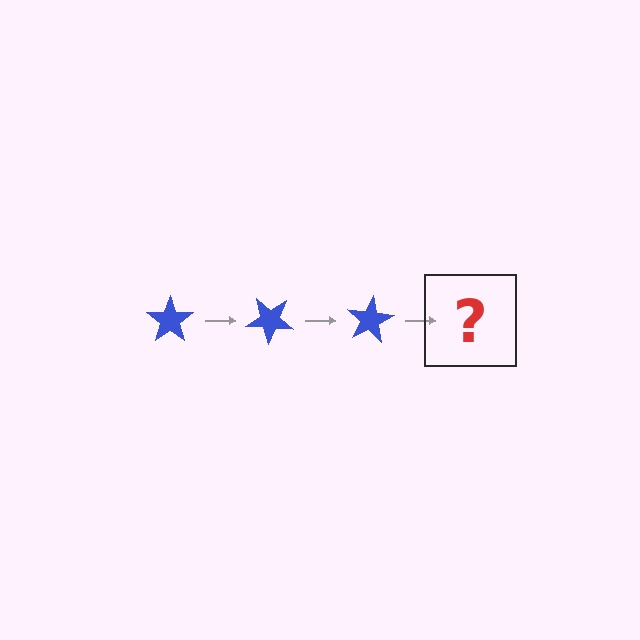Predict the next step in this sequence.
The next step is a blue star rotated 120 degrees.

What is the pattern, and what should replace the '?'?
The pattern is that the star rotates 40 degrees each step. The '?' should be a blue star rotated 120 degrees.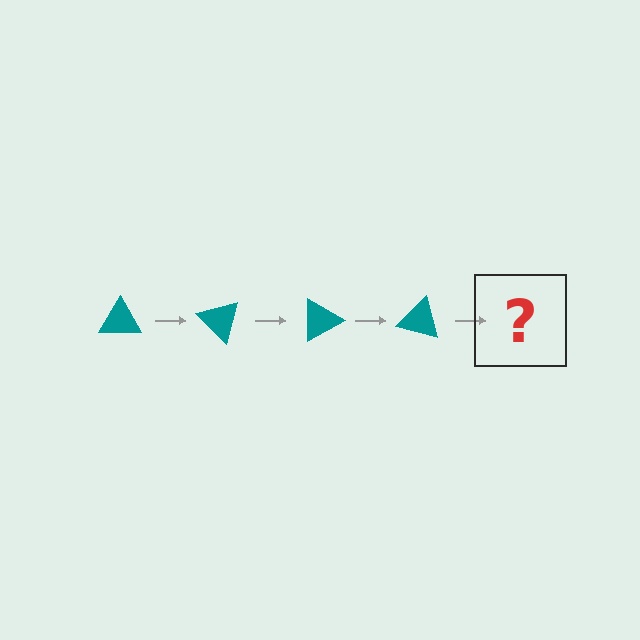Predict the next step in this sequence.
The next step is a teal triangle rotated 180 degrees.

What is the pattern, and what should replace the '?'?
The pattern is that the triangle rotates 45 degrees each step. The '?' should be a teal triangle rotated 180 degrees.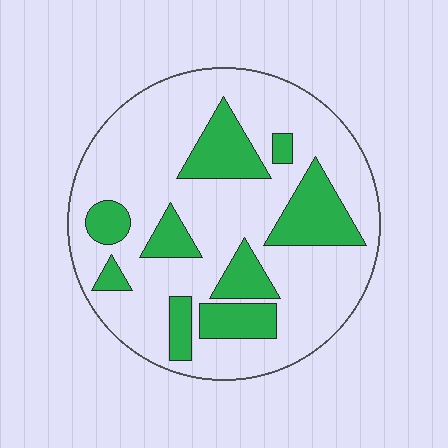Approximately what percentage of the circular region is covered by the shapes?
Approximately 25%.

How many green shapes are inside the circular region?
9.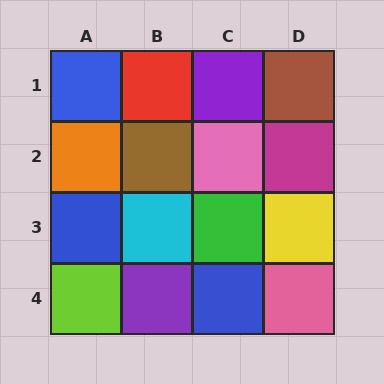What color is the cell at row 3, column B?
Cyan.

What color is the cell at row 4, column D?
Pink.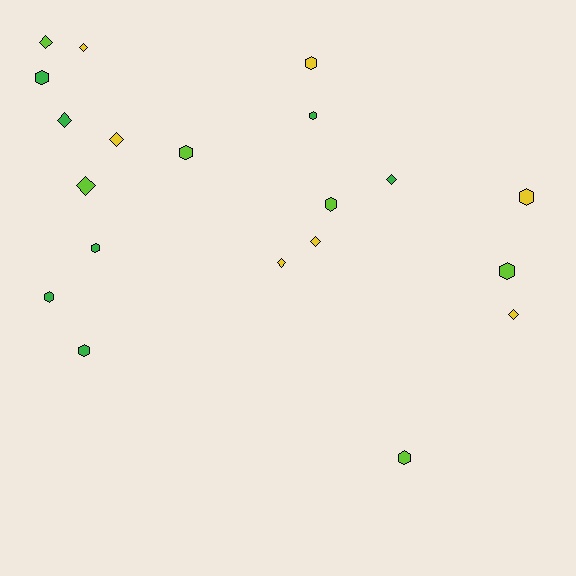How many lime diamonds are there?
There are 2 lime diamonds.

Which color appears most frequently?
Yellow, with 7 objects.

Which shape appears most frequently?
Hexagon, with 11 objects.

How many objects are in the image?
There are 20 objects.